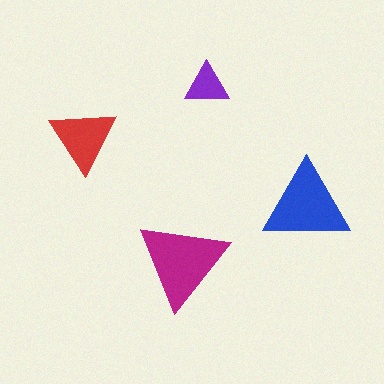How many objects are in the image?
There are 4 objects in the image.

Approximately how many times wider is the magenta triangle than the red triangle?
About 1.5 times wider.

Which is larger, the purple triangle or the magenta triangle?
The magenta one.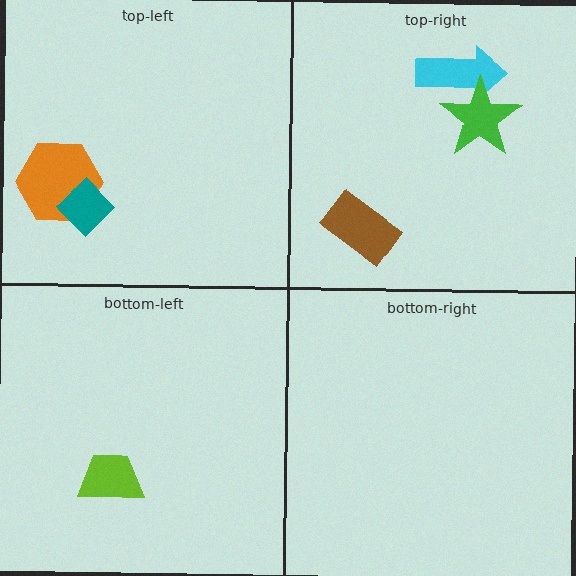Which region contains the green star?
The top-right region.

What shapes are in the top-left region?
The orange hexagon, the teal diamond.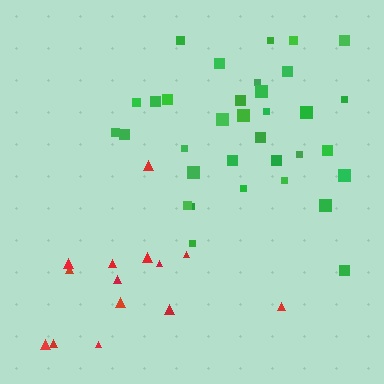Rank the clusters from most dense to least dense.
green, red.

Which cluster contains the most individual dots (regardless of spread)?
Green (34).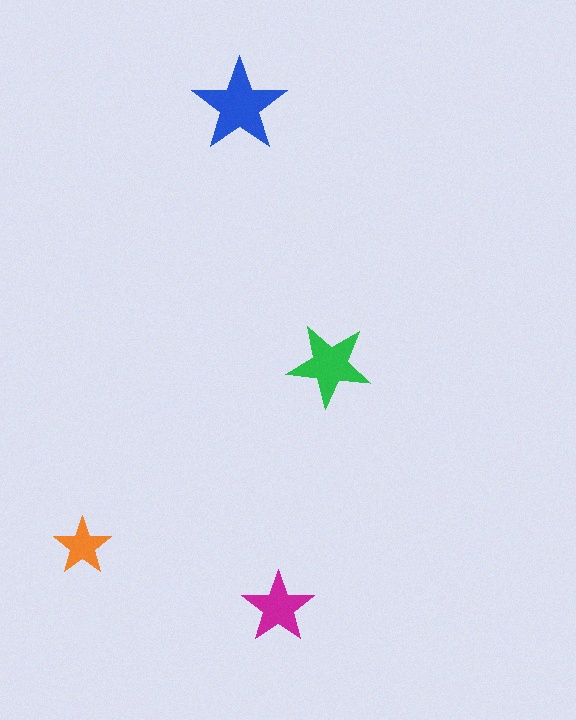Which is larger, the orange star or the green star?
The green one.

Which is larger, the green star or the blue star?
The blue one.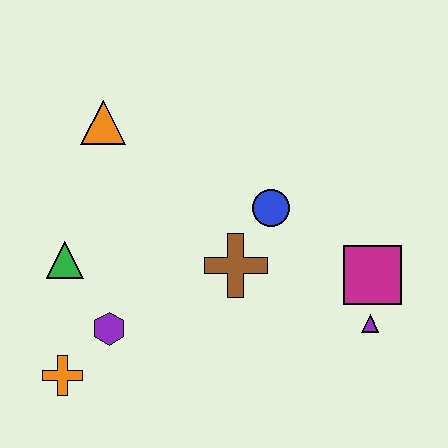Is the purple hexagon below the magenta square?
Yes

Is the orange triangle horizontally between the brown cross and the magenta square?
No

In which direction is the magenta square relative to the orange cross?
The magenta square is to the right of the orange cross.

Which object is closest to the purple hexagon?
The orange cross is closest to the purple hexagon.